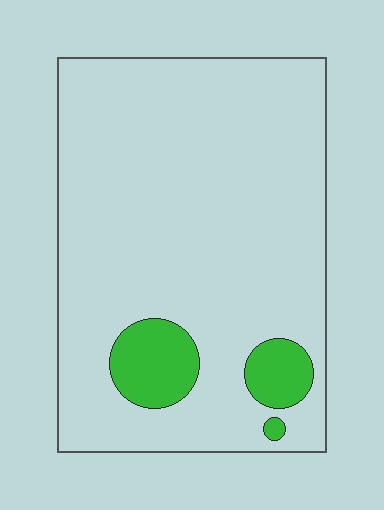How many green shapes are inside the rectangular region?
3.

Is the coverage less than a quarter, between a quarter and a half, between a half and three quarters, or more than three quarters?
Less than a quarter.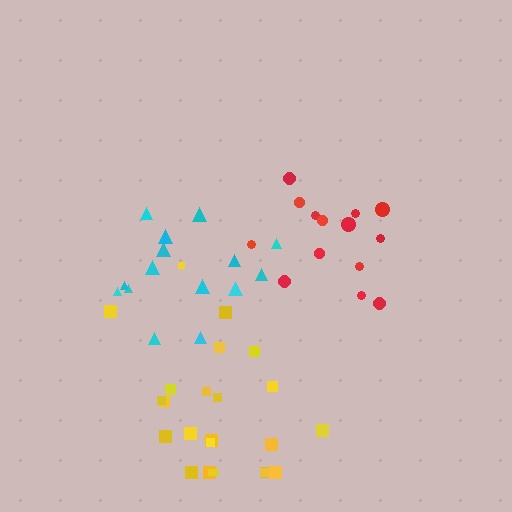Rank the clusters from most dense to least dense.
cyan, red, yellow.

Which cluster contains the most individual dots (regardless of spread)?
Yellow (24).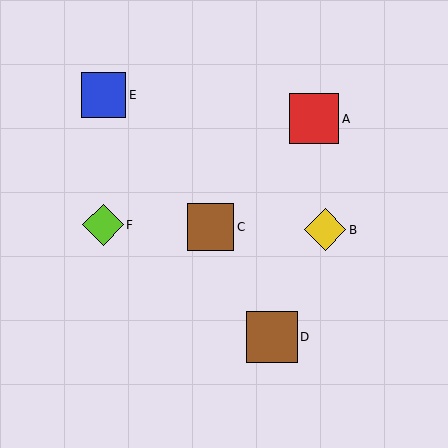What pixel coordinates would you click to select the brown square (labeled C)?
Click at (210, 227) to select the brown square C.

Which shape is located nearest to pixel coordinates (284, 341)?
The brown square (labeled D) at (272, 337) is nearest to that location.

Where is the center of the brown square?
The center of the brown square is at (272, 337).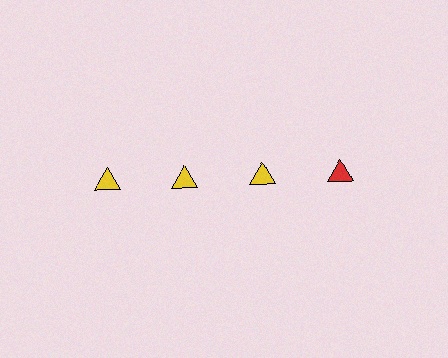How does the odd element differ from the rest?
It has a different color: red instead of yellow.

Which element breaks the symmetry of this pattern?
The red triangle in the top row, second from right column breaks the symmetry. All other shapes are yellow triangles.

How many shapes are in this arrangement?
There are 4 shapes arranged in a grid pattern.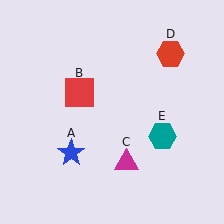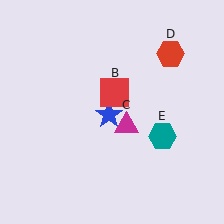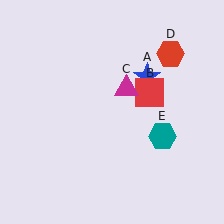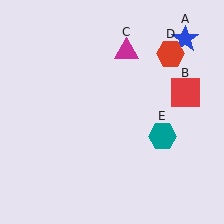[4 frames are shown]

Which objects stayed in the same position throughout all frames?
Red hexagon (object D) and teal hexagon (object E) remained stationary.